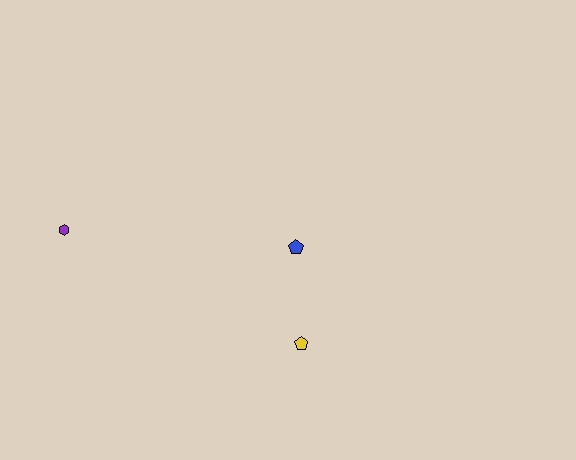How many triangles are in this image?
There are no triangles.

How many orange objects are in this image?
There are no orange objects.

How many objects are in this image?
There are 3 objects.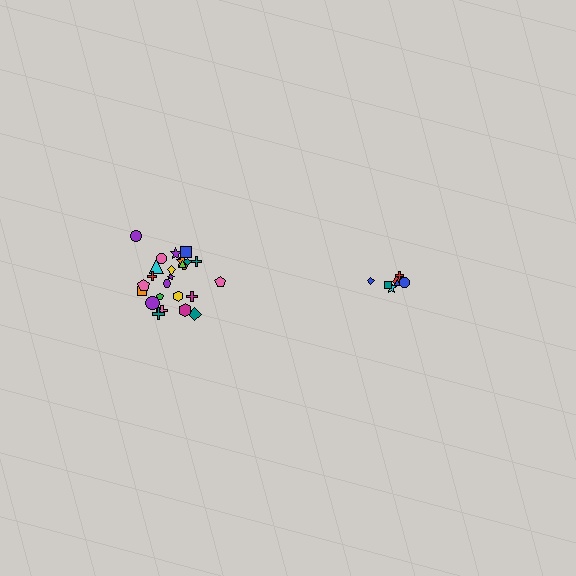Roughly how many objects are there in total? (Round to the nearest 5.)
Roughly 35 objects in total.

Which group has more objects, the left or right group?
The left group.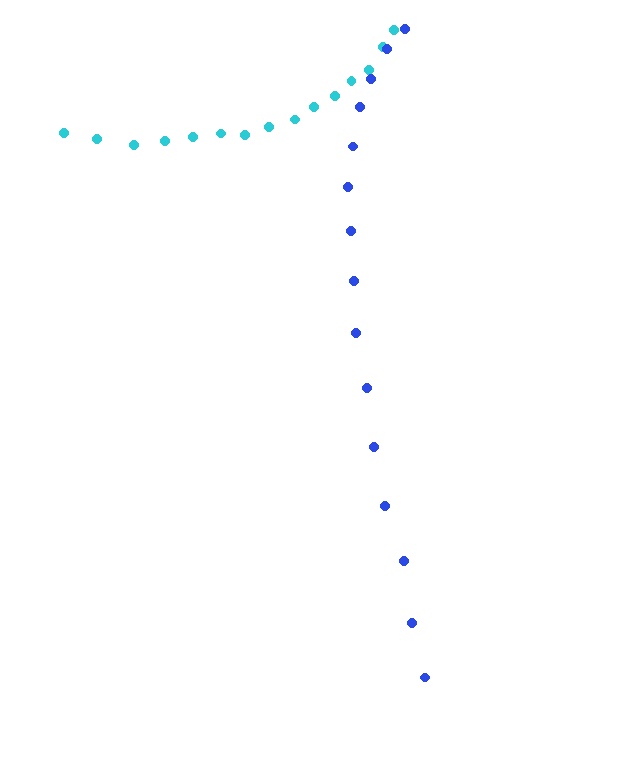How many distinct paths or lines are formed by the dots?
There are 2 distinct paths.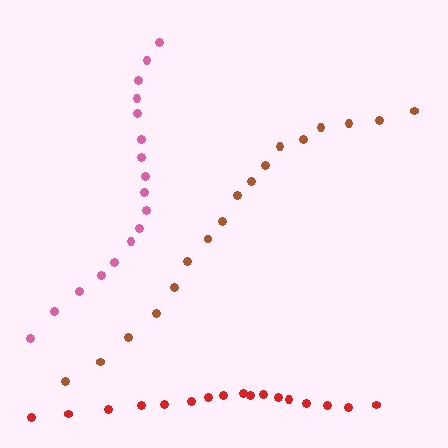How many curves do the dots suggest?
There are 3 distinct paths.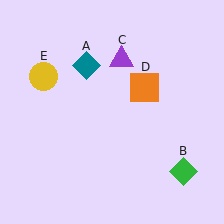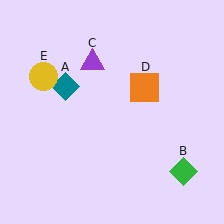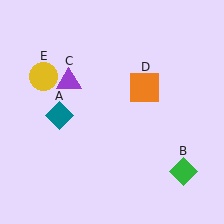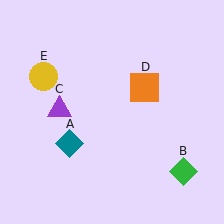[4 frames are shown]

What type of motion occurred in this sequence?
The teal diamond (object A), purple triangle (object C) rotated counterclockwise around the center of the scene.